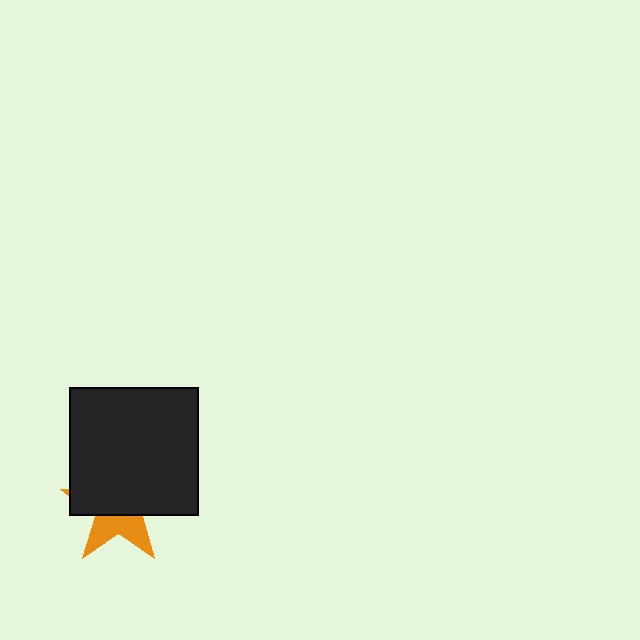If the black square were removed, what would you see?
You would see the complete orange star.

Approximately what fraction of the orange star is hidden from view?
Roughly 62% of the orange star is hidden behind the black square.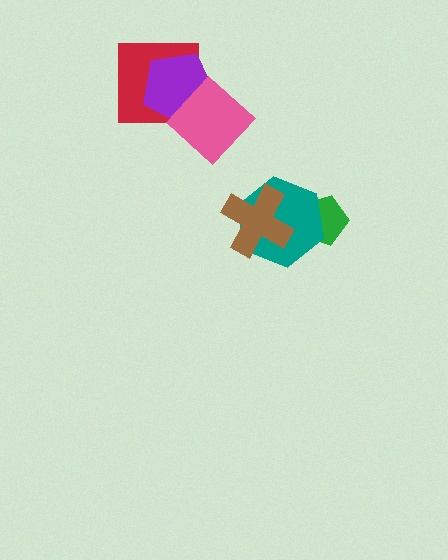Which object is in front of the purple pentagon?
The pink diamond is in front of the purple pentagon.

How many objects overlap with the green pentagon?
1 object overlaps with the green pentagon.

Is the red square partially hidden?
Yes, it is partially covered by another shape.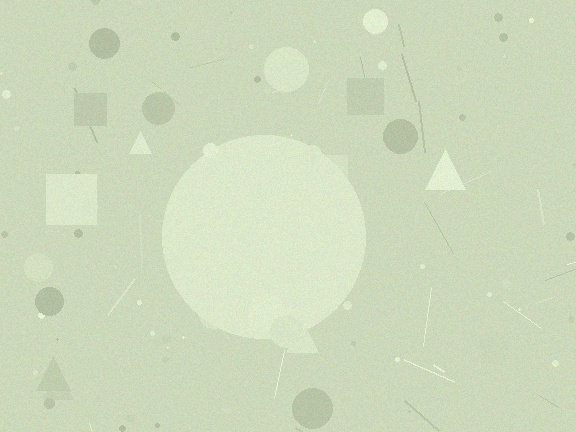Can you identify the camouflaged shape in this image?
The camouflaged shape is a circle.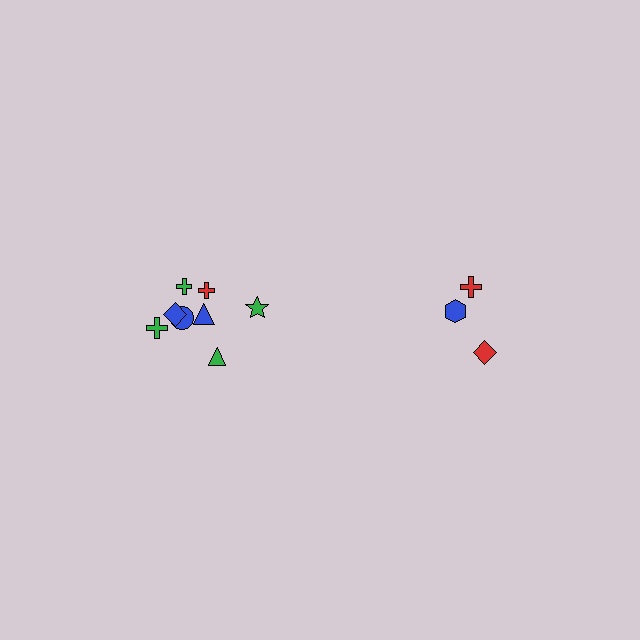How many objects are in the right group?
There are 3 objects.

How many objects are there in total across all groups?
There are 11 objects.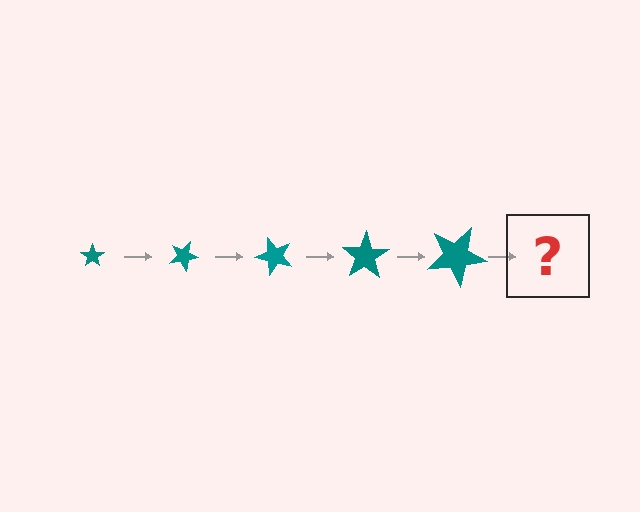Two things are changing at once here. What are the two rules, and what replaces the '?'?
The two rules are that the star grows larger each step and it rotates 25 degrees each step. The '?' should be a star, larger than the previous one and rotated 125 degrees from the start.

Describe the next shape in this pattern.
It should be a star, larger than the previous one and rotated 125 degrees from the start.